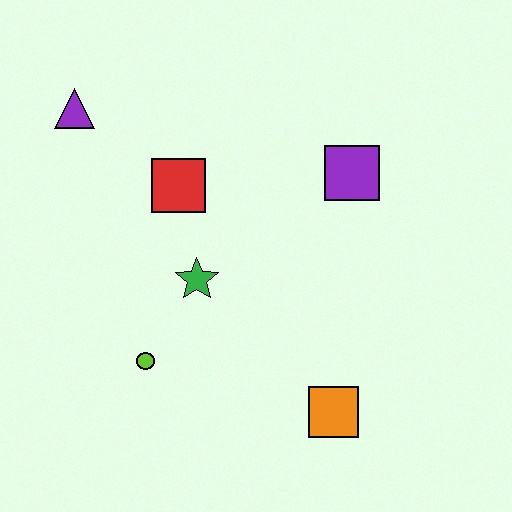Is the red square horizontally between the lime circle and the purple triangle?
No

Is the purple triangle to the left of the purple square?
Yes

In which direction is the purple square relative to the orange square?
The purple square is above the orange square.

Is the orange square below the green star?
Yes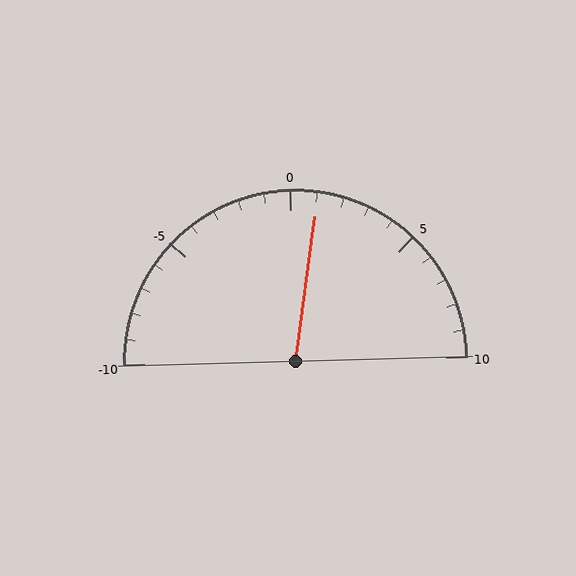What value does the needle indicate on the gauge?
The needle indicates approximately 1.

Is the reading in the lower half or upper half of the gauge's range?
The reading is in the upper half of the range (-10 to 10).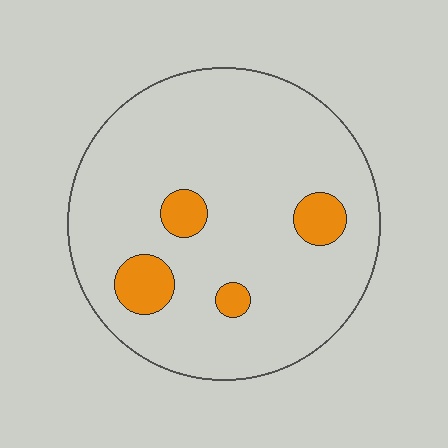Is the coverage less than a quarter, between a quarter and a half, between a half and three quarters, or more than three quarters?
Less than a quarter.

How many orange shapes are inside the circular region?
4.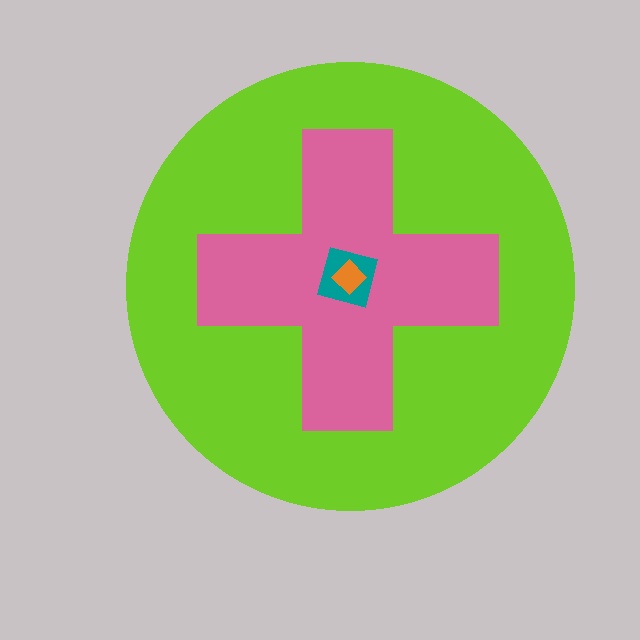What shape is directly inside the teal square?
The orange diamond.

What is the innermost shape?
The orange diamond.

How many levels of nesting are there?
4.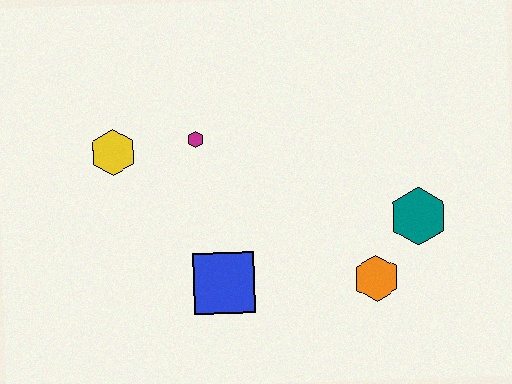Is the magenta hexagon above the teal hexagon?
Yes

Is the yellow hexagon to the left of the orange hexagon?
Yes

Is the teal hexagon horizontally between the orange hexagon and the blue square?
No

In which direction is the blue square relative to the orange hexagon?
The blue square is to the left of the orange hexagon.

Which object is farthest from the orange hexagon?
The yellow hexagon is farthest from the orange hexagon.